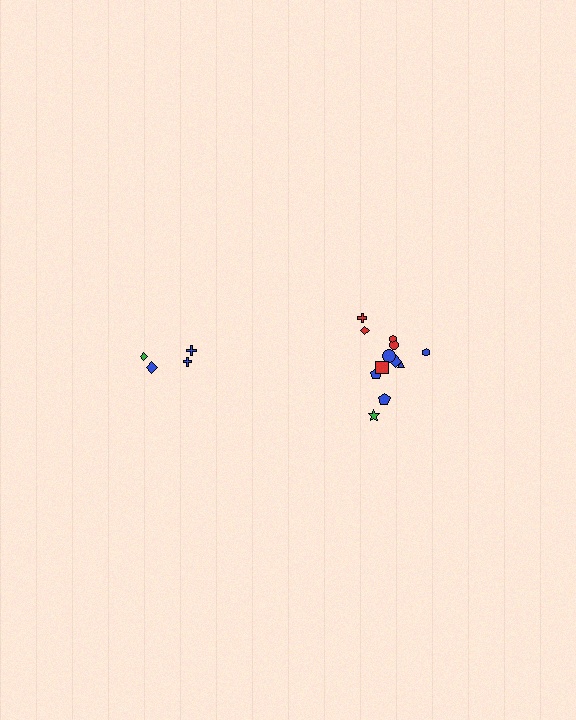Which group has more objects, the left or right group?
The right group.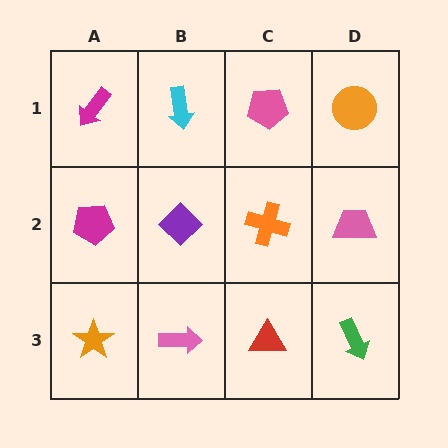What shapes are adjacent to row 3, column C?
An orange cross (row 2, column C), a pink arrow (row 3, column B), a green arrow (row 3, column D).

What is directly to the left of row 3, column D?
A red triangle.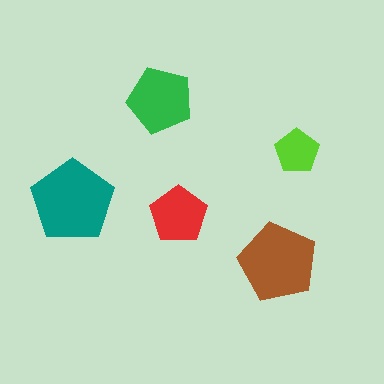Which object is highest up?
The green pentagon is topmost.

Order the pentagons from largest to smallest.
the teal one, the brown one, the green one, the red one, the lime one.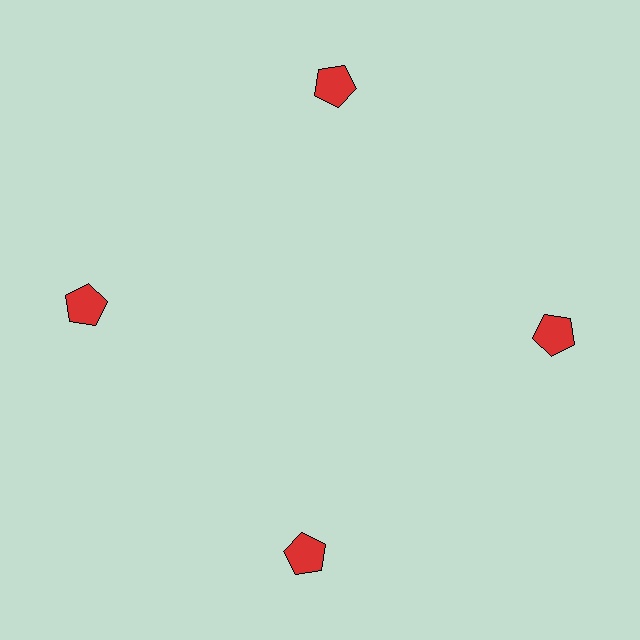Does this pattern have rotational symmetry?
Yes, this pattern has 4-fold rotational symmetry. It looks the same after rotating 90 degrees around the center.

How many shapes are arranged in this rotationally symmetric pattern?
There are 4 shapes, arranged in 4 groups of 1.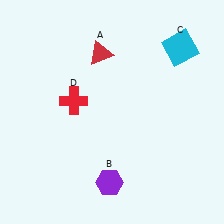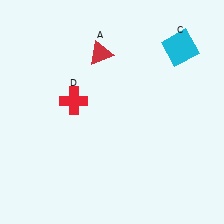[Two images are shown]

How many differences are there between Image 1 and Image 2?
There is 1 difference between the two images.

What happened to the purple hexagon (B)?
The purple hexagon (B) was removed in Image 2. It was in the bottom-left area of Image 1.